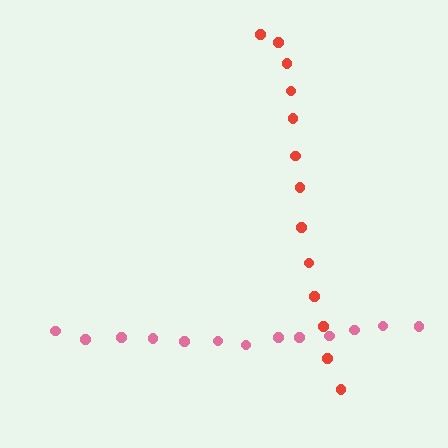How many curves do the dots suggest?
There are 2 distinct paths.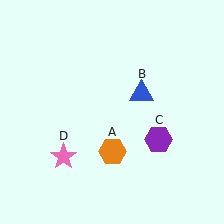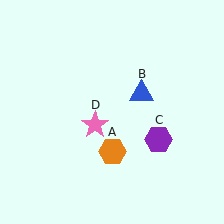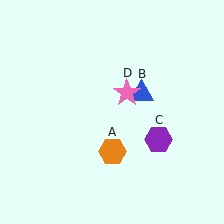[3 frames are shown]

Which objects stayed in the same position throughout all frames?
Orange hexagon (object A) and blue triangle (object B) and purple hexagon (object C) remained stationary.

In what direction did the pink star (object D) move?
The pink star (object D) moved up and to the right.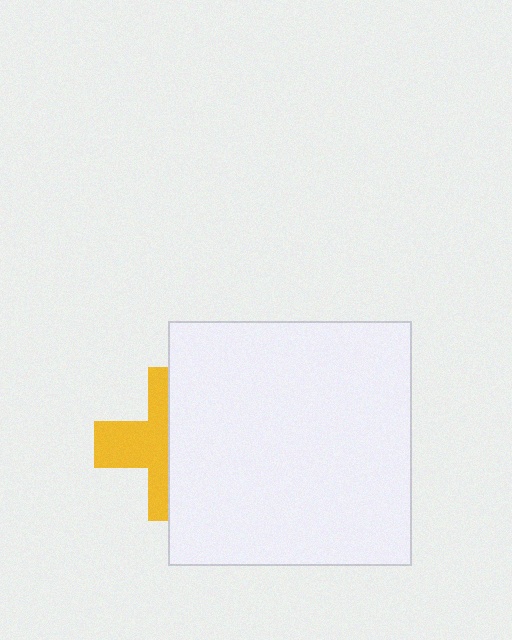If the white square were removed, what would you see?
You would see the complete yellow cross.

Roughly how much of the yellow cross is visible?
About half of it is visible (roughly 45%).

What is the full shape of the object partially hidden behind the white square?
The partially hidden object is a yellow cross.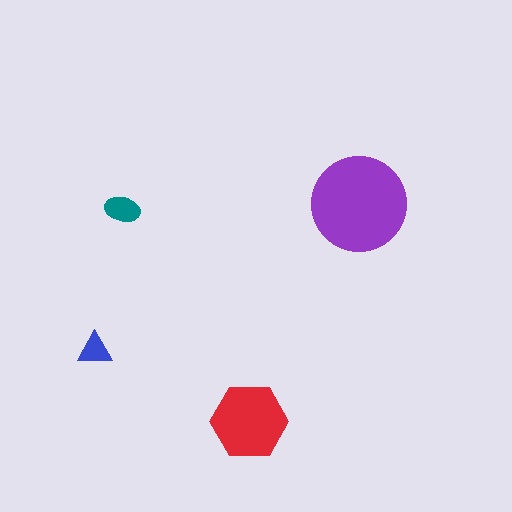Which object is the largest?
The purple circle.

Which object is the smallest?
The blue triangle.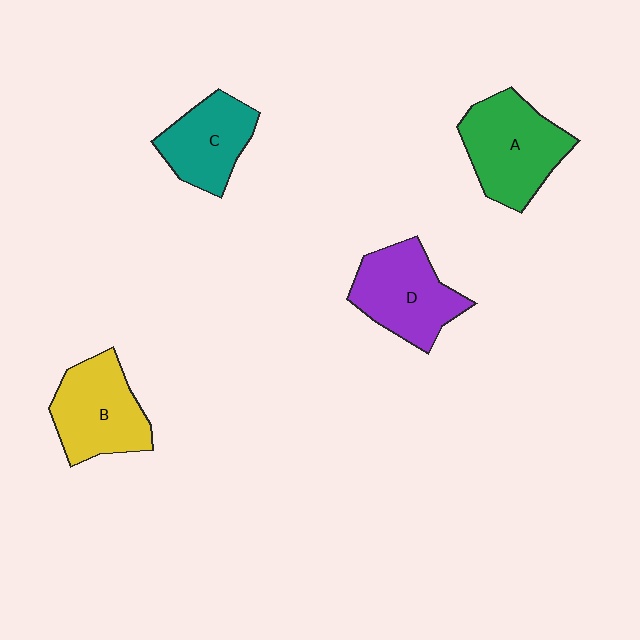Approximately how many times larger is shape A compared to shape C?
Approximately 1.3 times.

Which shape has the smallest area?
Shape C (teal).